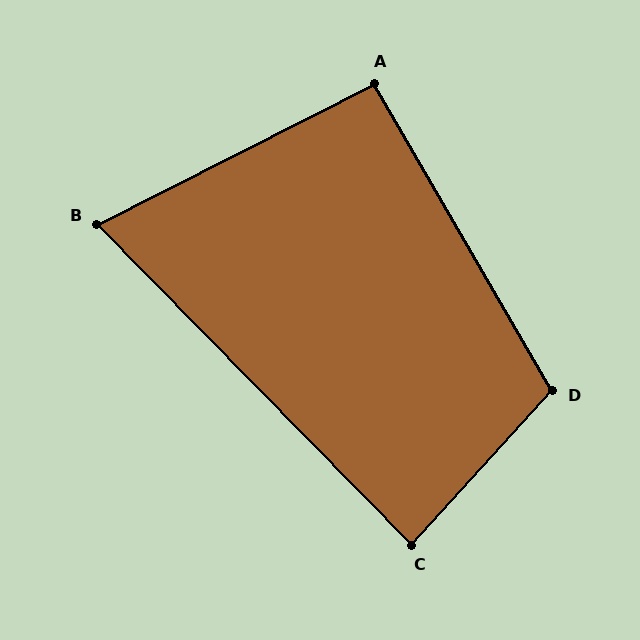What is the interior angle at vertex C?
Approximately 87 degrees (approximately right).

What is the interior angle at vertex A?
Approximately 93 degrees (approximately right).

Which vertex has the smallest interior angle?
B, at approximately 72 degrees.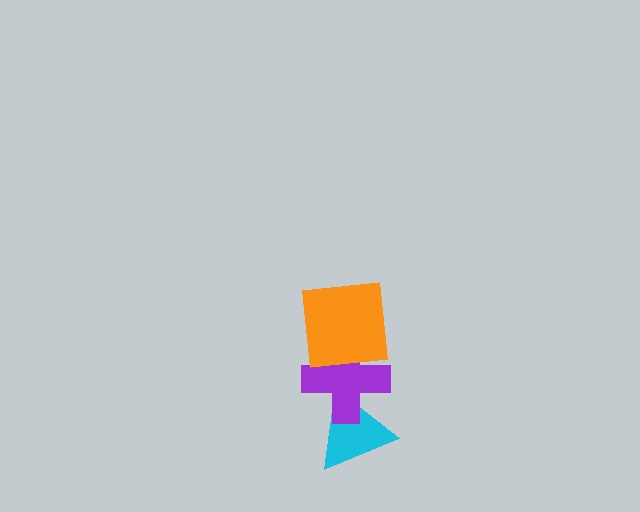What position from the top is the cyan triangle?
The cyan triangle is 3rd from the top.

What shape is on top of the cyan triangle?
The purple cross is on top of the cyan triangle.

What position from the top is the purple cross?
The purple cross is 2nd from the top.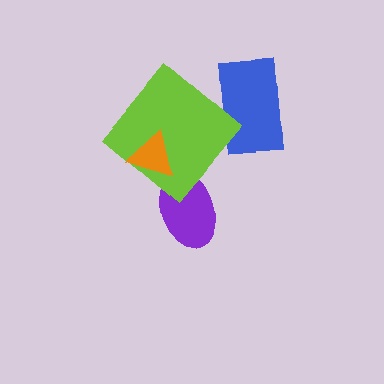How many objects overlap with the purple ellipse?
1 object overlaps with the purple ellipse.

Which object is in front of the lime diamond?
The orange triangle is in front of the lime diamond.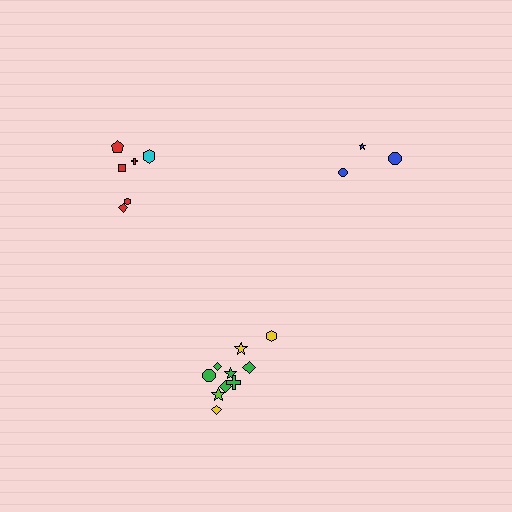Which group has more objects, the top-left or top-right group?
The top-left group.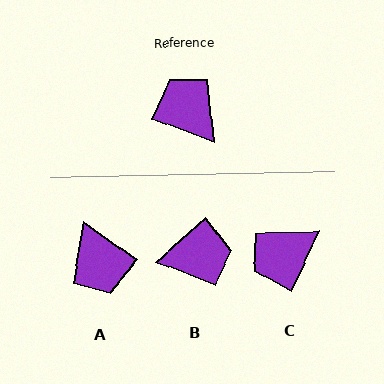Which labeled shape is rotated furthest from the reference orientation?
A, about 165 degrees away.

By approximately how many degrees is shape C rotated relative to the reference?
Approximately 86 degrees counter-clockwise.